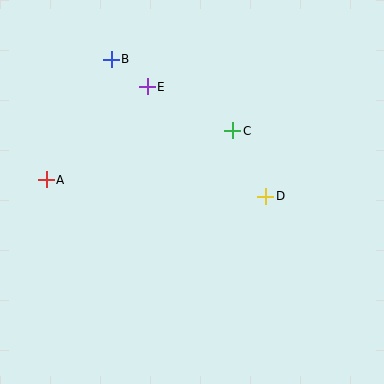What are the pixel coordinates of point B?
Point B is at (111, 59).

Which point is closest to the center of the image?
Point C at (233, 131) is closest to the center.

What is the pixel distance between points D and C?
The distance between D and C is 73 pixels.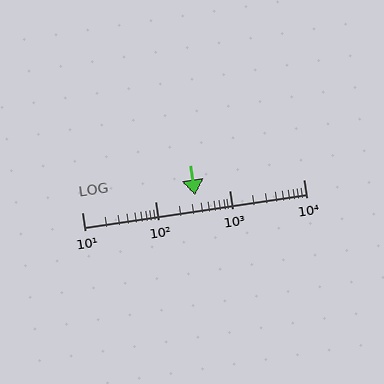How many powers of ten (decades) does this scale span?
The scale spans 3 decades, from 10 to 10000.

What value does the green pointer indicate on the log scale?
The pointer indicates approximately 340.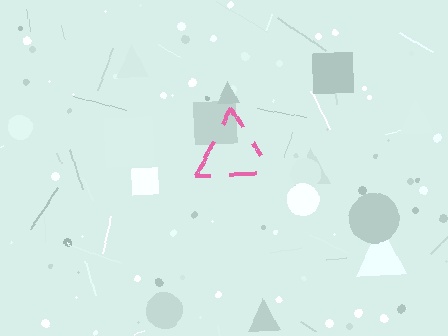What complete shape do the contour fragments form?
The contour fragments form a triangle.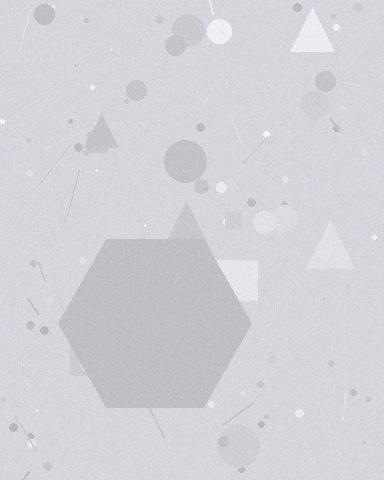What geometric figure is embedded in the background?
A hexagon is embedded in the background.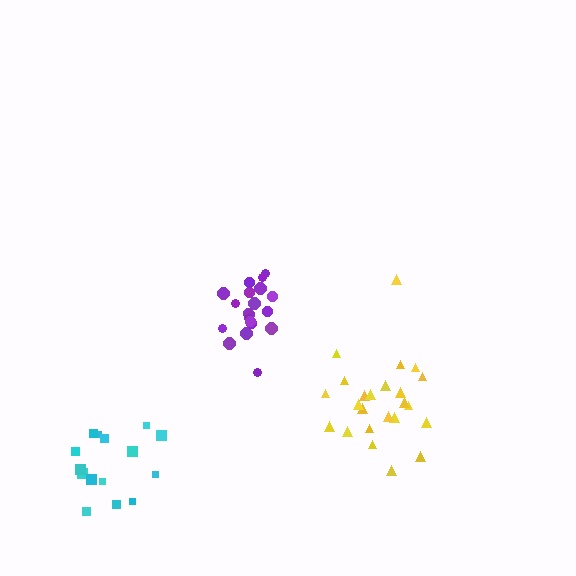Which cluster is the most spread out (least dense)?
Cyan.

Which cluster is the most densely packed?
Purple.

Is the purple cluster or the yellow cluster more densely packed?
Purple.